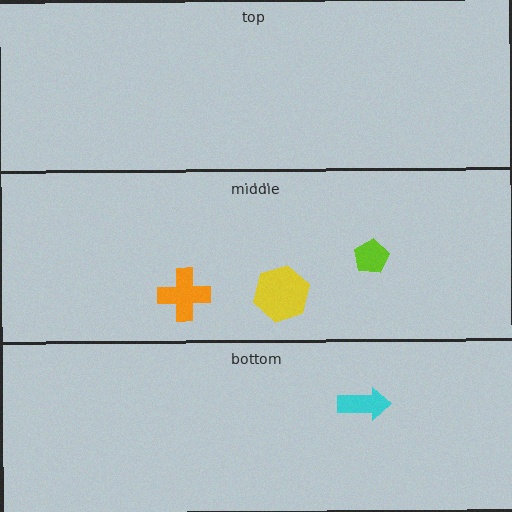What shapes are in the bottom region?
The cyan arrow.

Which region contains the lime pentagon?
The middle region.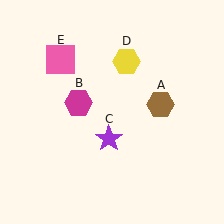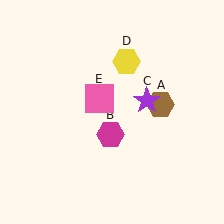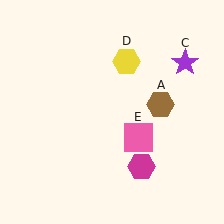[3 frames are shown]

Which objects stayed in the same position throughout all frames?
Brown hexagon (object A) and yellow hexagon (object D) remained stationary.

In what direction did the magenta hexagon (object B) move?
The magenta hexagon (object B) moved down and to the right.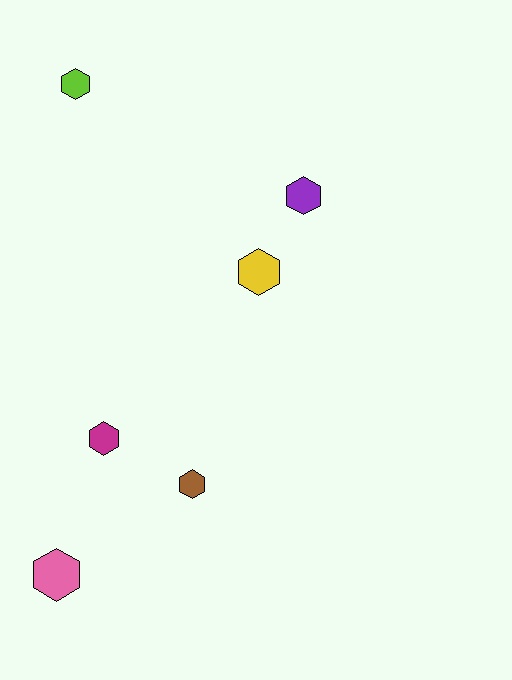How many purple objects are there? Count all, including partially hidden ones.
There is 1 purple object.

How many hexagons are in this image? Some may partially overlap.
There are 6 hexagons.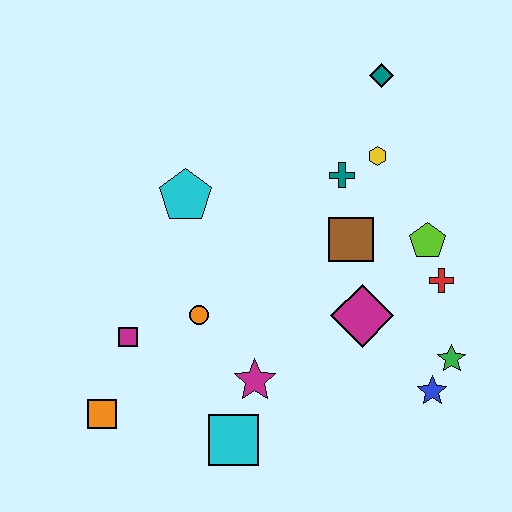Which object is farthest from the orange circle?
The teal diamond is farthest from the orange circle.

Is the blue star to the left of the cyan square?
No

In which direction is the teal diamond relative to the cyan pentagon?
The teal diamond is to the right of the cyan pentagon.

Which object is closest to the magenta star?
The cyan square is closest to the magenta star.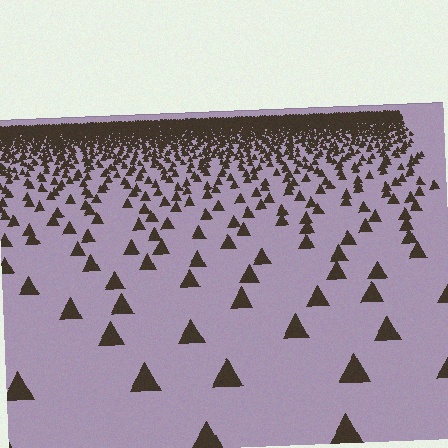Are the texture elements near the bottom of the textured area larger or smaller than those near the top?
Larger. Near the bottom, elements are closer to the viewer and appear at a bigger on-screen size.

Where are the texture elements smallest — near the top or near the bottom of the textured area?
Near the top.